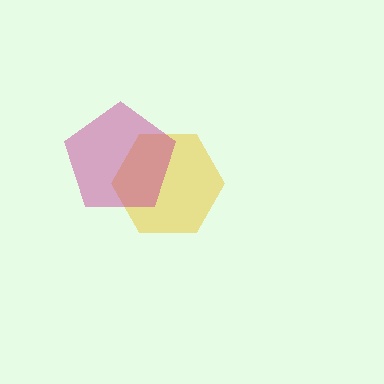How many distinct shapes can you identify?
There are 2 distinct shapes: a yellow hexagon, a magenta pentagon.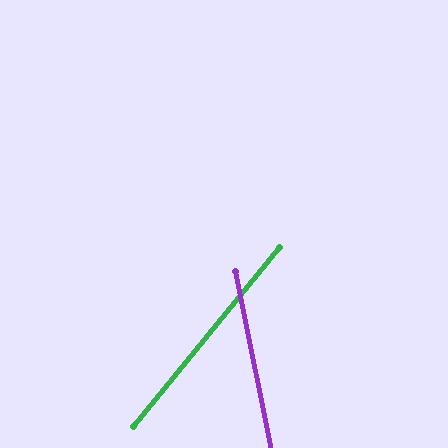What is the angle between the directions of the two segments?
Approximately 51 degrees.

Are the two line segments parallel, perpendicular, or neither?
Neither parallel nor perpendicular — they differ by about 51°.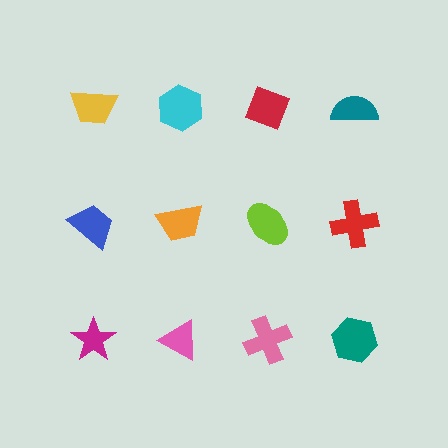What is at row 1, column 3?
A red diamond.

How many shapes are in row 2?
4 shapes.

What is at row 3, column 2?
A pink triangle.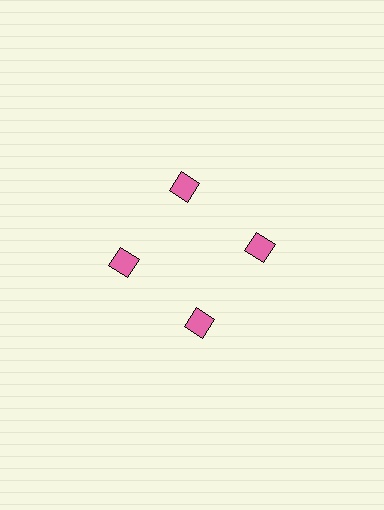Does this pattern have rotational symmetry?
Yes, this pattern has 4-fold rotational symmetry. It looks the same after rotating 90 degrees around the center.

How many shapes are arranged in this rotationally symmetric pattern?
There are 4 shapes, arranged in 4 groups of 1.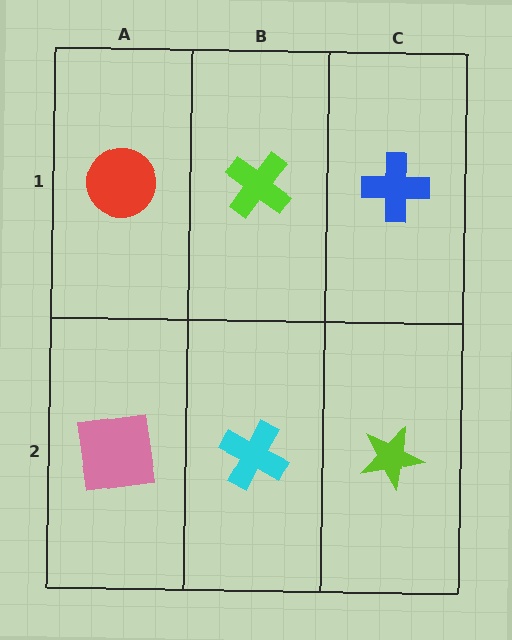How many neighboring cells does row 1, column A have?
2.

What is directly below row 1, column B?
A cyan cross.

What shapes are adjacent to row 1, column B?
A cyan cross (row 2, column B), a red circle (row 1, column A), a blue cross (row 1, column C).